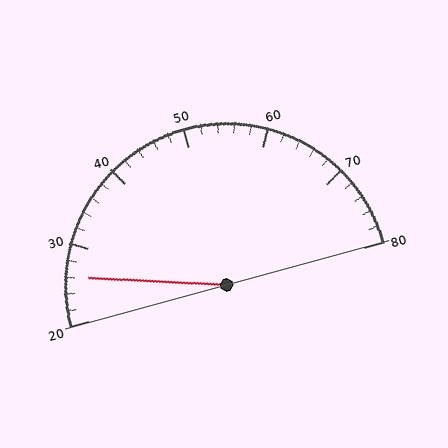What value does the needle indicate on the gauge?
The needle indicates approximately 26.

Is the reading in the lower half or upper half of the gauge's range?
The reading is in the lower half of the range (20 to 80).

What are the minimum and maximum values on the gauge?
The gauge ranges from 20 to 80.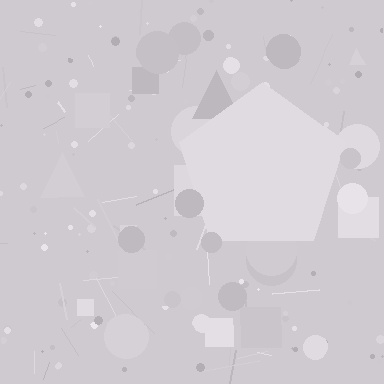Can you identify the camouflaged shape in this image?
The camouflaged shape is a pentagon.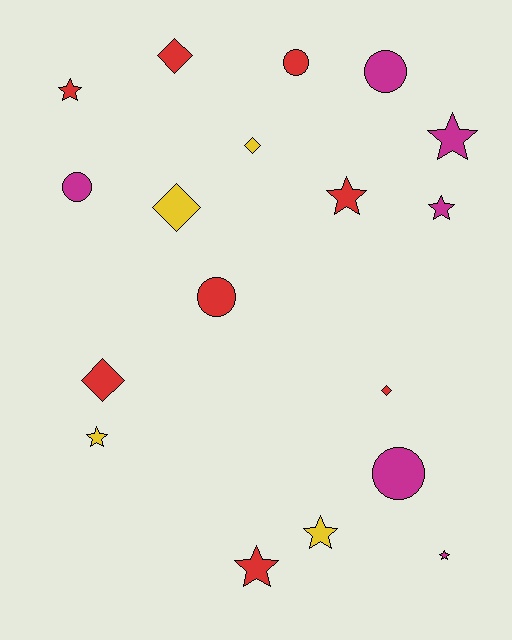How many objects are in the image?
There are 18 objects.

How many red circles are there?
There are 2 red circles.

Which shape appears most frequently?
Star, with 8 objects.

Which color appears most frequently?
Red, with 8 objects.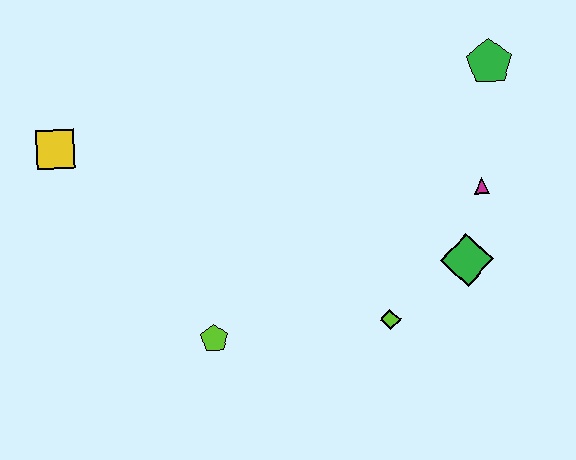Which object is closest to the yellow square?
The lime pentagon is closest to the yellow square.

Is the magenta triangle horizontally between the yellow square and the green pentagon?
Yes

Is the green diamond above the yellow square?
No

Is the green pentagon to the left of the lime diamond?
No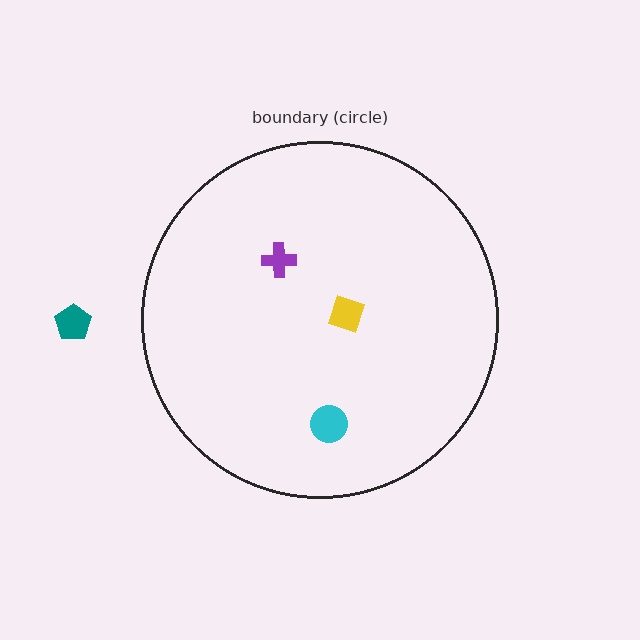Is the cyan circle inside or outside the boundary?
Inside.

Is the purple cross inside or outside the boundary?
Inside.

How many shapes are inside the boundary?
3 inside, 1 outside.